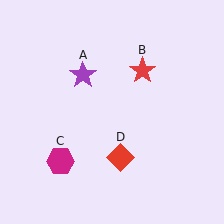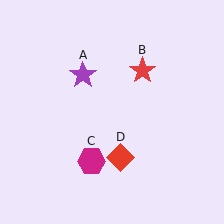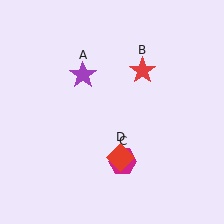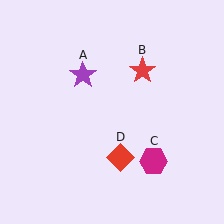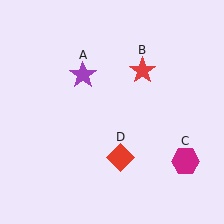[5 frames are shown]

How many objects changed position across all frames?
1 object changed position: magenta hexagon (object C).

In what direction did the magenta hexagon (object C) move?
The magenta hexagon (object C) moved right.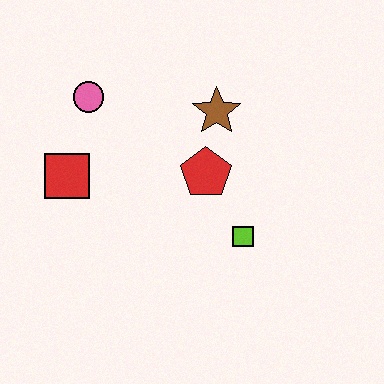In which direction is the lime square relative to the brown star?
The lime square is below the brown star.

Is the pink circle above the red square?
Yes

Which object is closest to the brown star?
The red pentagon is closest to the brown star.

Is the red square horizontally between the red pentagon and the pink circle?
No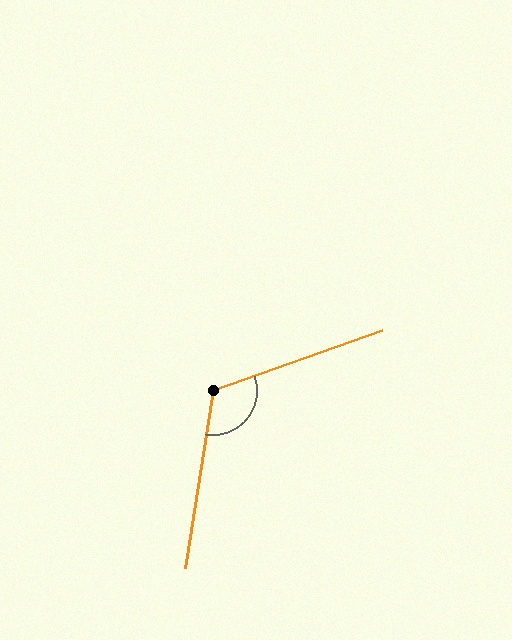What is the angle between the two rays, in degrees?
Approximately 118 degrees.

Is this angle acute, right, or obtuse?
It is obtuse.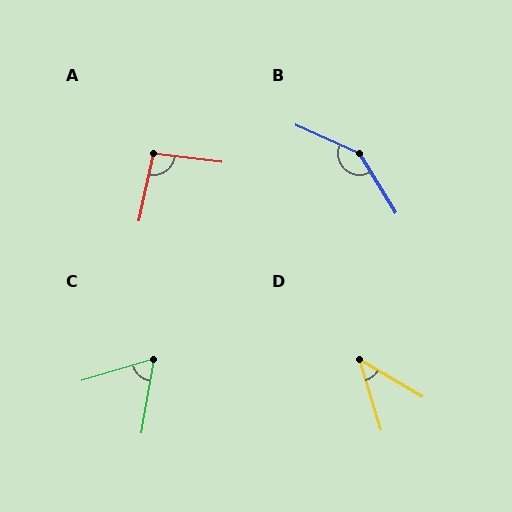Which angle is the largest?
B, at approximately 146 degrees.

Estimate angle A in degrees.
Approximately 95 degrees.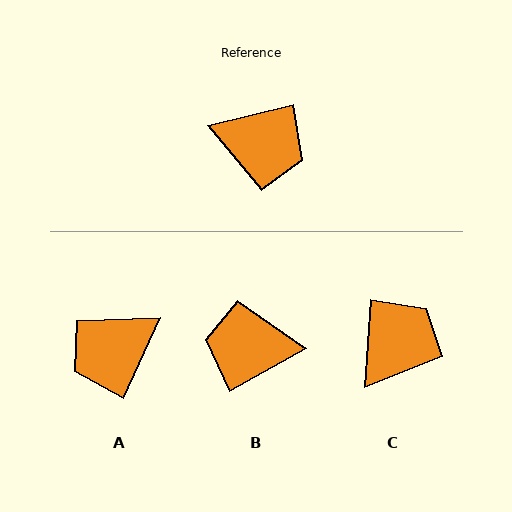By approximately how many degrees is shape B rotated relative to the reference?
Approximately 164 degrees clockwise.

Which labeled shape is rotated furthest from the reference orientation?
B, about 164 degrees away.